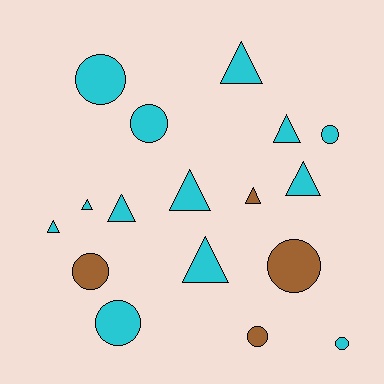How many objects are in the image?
There are 17 objects.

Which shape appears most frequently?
Triangle, with 9 objects.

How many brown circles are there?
There are 3 brown circles.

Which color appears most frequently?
Cyan, with 13 objects.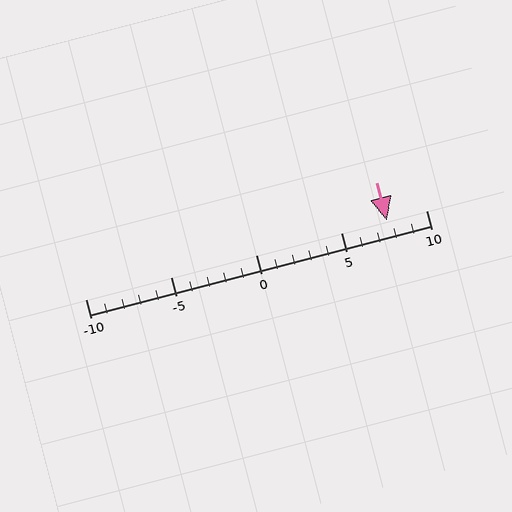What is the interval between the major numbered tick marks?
The major tick marks are spaced 5 units apart.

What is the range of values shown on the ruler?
The ruler shows values from -10 to 10.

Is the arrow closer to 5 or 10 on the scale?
The arrow is closer to 10.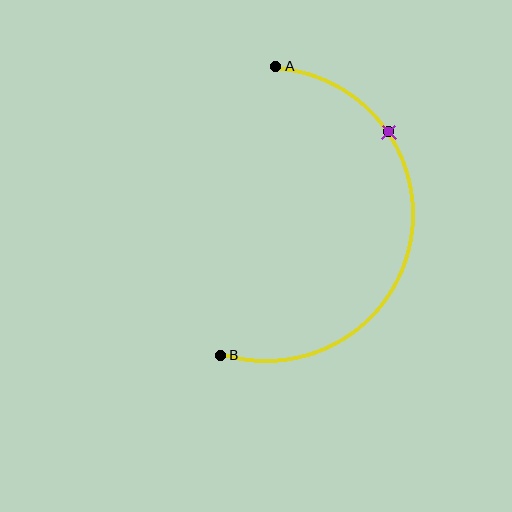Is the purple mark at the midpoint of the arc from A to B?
No. The purple mark lies on the arc but is closer to endpoint A. The arc midpoint would be at the point on the curve equidistant along the arc from both A and B.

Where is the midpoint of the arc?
The arc midpoint is the point on the curve farthest from the straight line joining A and B. It sits to the right of that line.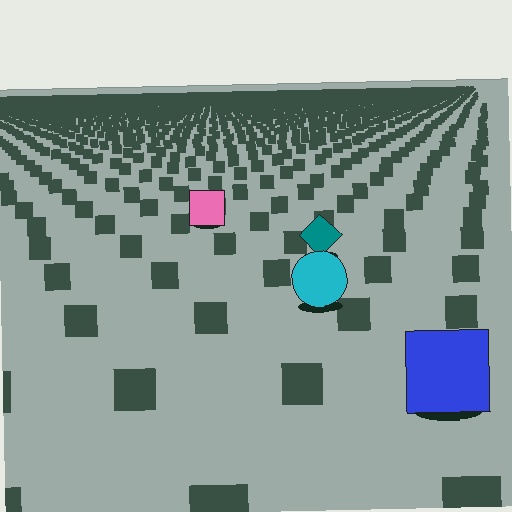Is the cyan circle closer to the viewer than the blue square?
No. The blue square is closer — you can tell from the texture gradient: the ground texture is coarser near it.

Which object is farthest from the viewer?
The pink square is farthest from the viewer. It appears smaller and the ground texture around it is denser.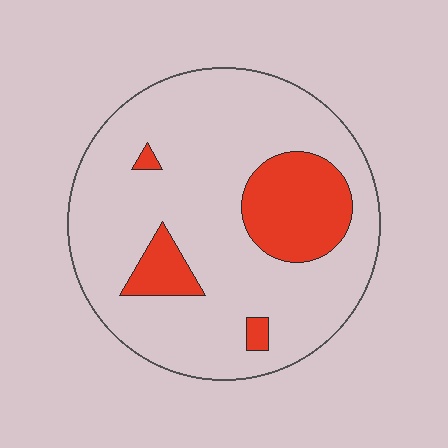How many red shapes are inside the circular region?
4.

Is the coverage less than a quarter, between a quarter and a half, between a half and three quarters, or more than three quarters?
Less than a quarter.